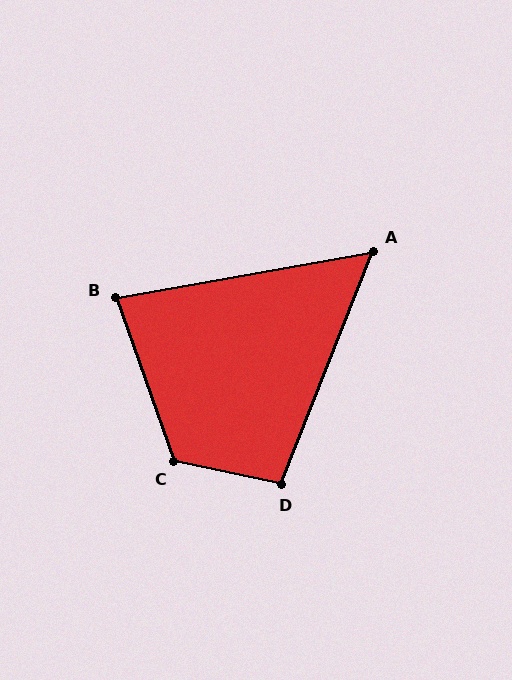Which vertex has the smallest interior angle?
A, at approximately 58 degrees.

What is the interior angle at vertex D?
Approximately 99 degrees (obtuse).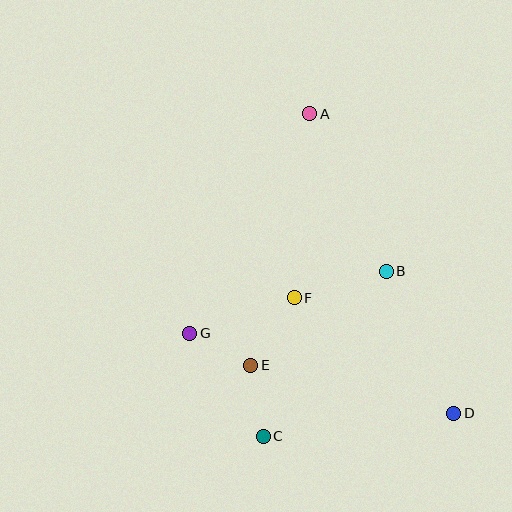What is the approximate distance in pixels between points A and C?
The distance between A and C is approximately 326 pixels.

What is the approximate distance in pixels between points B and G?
The distance between B and G is approximately 206 pixels.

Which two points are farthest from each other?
Points A and D are farthest from each other.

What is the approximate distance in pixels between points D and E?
The distance between D and E is approximately 208 pixels.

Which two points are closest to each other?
Points E and G are closest to each other.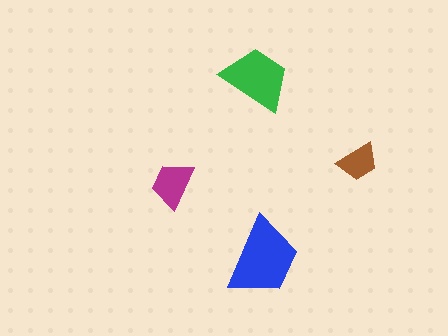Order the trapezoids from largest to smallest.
the blue one, the green one, the magenta one, the brown one.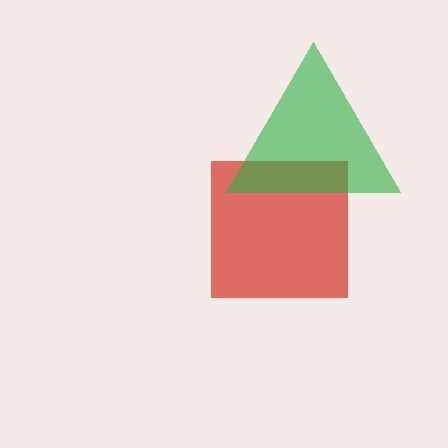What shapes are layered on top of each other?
The layered shapes are: a red square, a green triangle.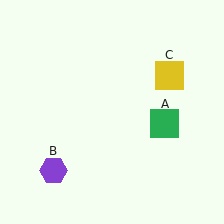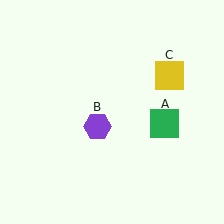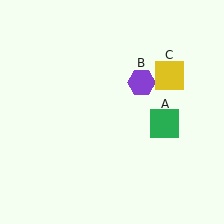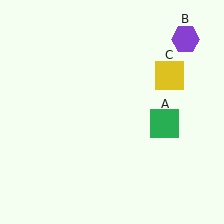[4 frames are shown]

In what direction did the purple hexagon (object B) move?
The purple hexagon (object B) moved up and to the right.